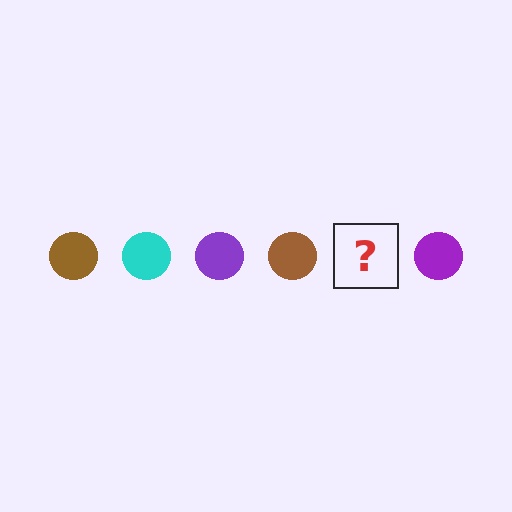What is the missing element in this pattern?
The missing element is a cyan circle.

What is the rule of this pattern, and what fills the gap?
The rule is that the pattern cycles through brown, cyan, purple circles. The gap should be filled with a cyan circle.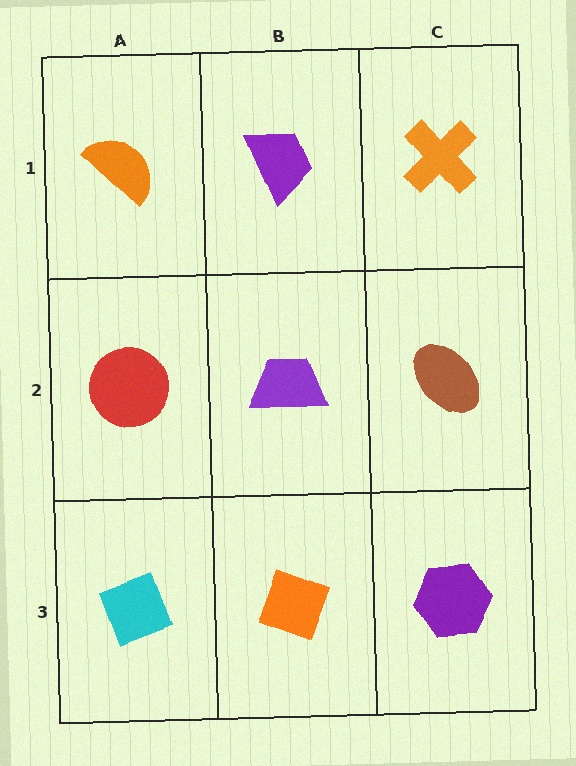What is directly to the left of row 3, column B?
A cyan diamond.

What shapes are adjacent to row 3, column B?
A purple trapezoid (row 2, column B), a cyan diamond (row 3, column A), a purple hexagon (row 3, column C).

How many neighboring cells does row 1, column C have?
2.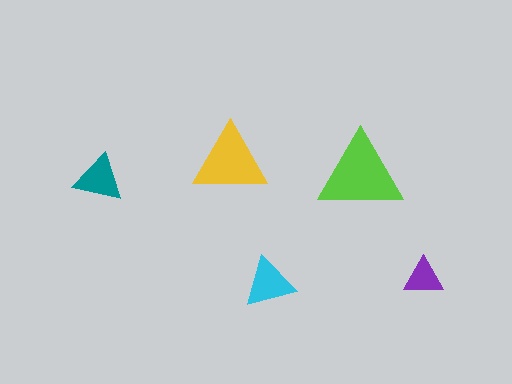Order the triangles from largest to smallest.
the lime one, the yellow one, the cyan one, the teal one, the purple one.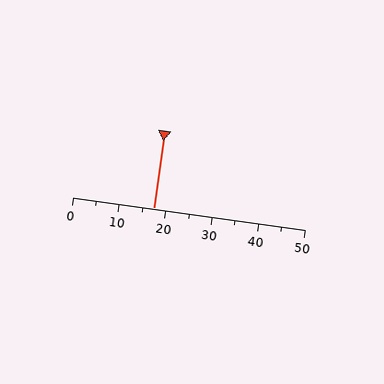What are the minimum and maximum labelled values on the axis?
The axis runs from 0 to 50.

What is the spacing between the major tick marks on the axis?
The major ticks are spaced 10 apart.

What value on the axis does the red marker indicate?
The marker indicates approximately 17.5.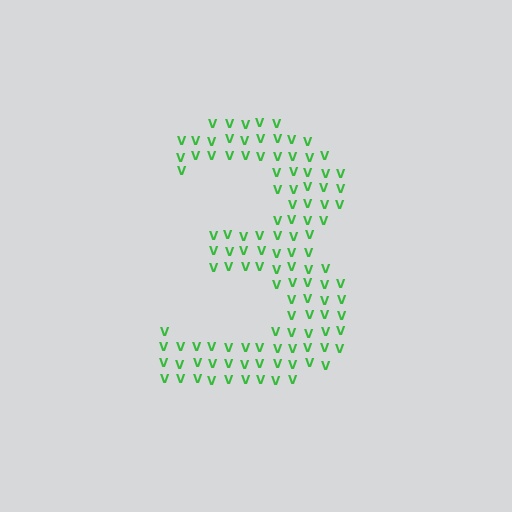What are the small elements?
The small elements are letter V's.